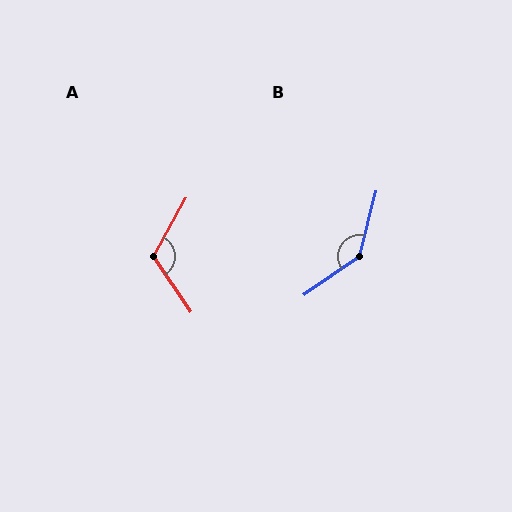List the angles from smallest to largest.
A (117°), B (139°).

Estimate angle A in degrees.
Approximately 117 degrees.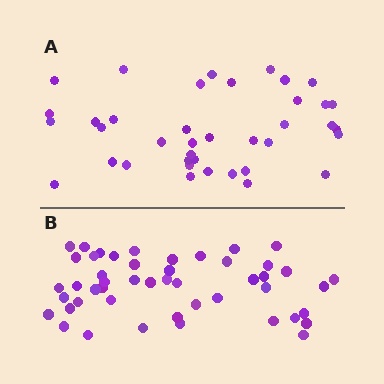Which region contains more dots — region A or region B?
Region B (the bottom region) has more dots.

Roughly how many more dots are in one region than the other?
Region B has roughly 8 or so more dots than region A.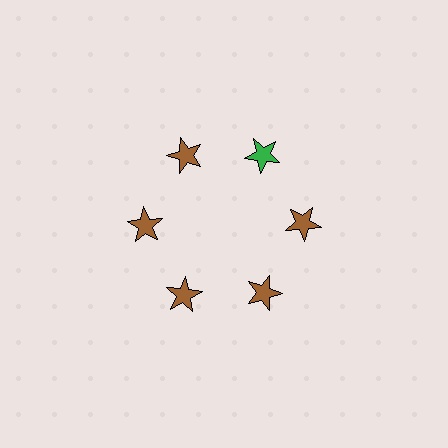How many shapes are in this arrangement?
There are 6 shapes arranged in a ring pattern.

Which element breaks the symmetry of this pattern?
The green star at roughly the 1 o'clock position breaks the symmetry. All other shapes are brown stars.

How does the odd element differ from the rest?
It has a different color: green instead of brown.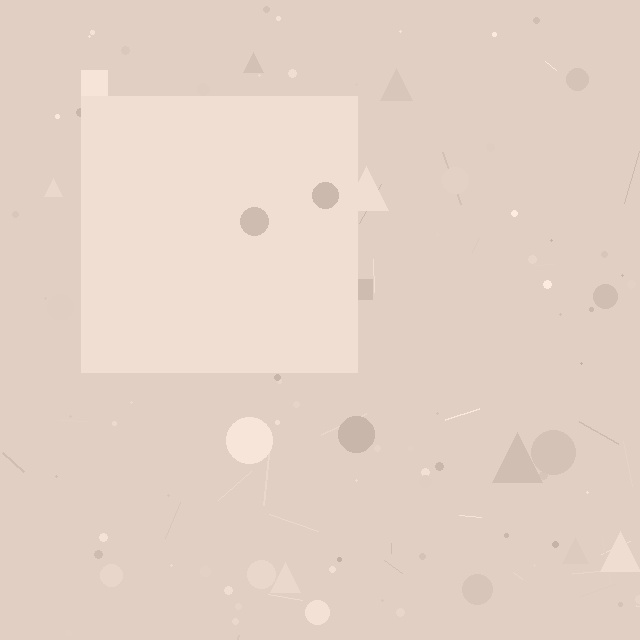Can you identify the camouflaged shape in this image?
The camouflaged shape is a square.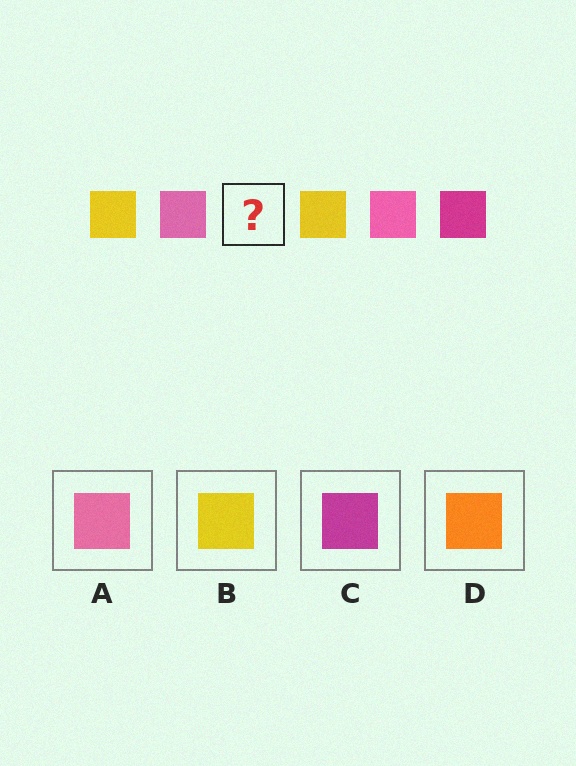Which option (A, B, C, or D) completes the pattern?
C.